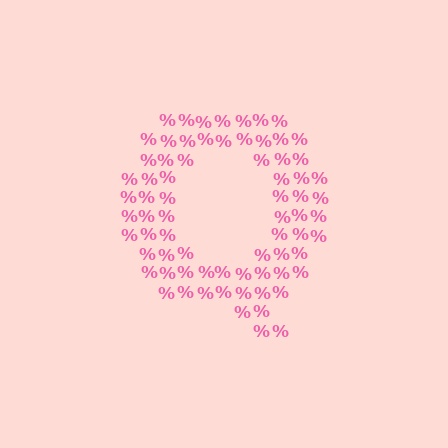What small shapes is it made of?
It is made of small percent signs.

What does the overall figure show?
The overall figure shows the letter Q.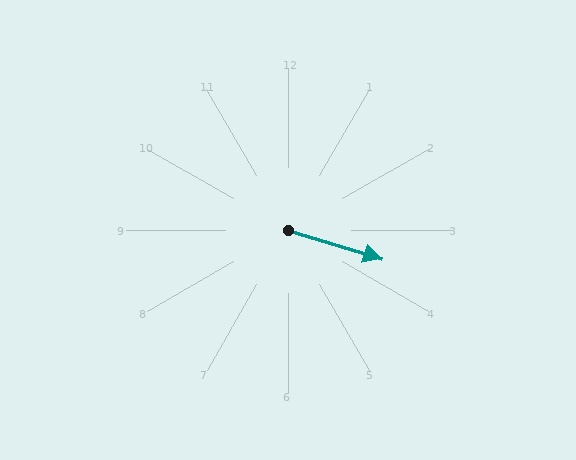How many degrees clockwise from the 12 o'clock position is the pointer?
Approximately 107 degrees.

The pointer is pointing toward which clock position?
Roughly 4 o'clock.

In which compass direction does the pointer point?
East.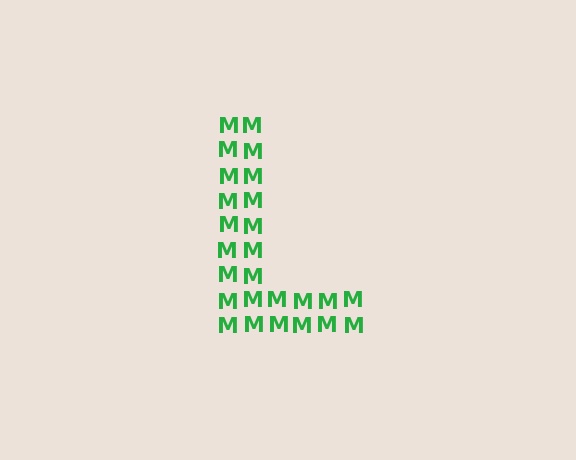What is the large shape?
The large shape is the letter L.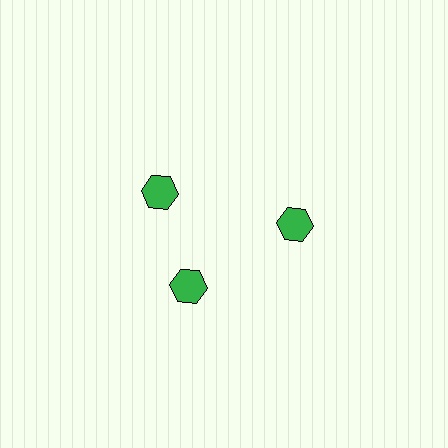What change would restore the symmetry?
The symmetry would be restored by rotating it back into even spacing with its neighbors so that all 3 hexagons sit at equal angles and equal distance from the center.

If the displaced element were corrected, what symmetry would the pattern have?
It would have 3-fold rotational symmetry — the pattern would map onto itself every 120 degrees.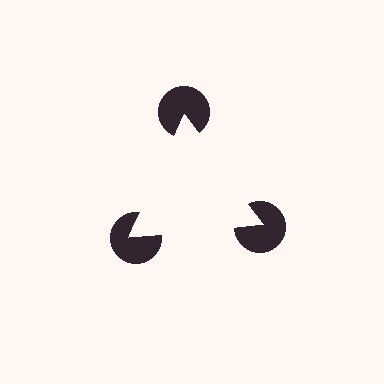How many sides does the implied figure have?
3 sides.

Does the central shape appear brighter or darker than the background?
It typically appears slightly brighter than the background, even though no actual brightness change is drawn.